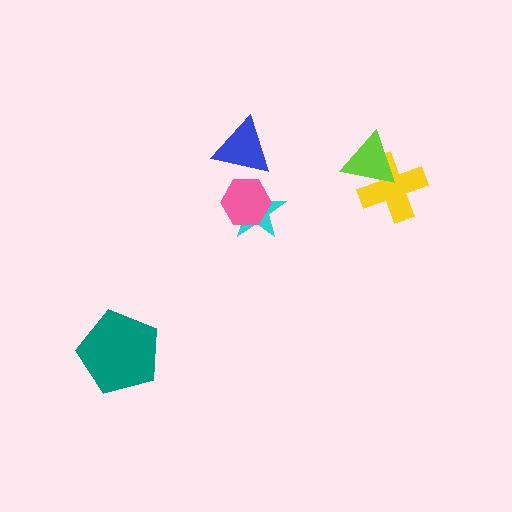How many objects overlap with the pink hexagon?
1 object overlaps with the pink hexagon.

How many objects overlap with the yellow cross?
1 object overlaps with the yellow cross.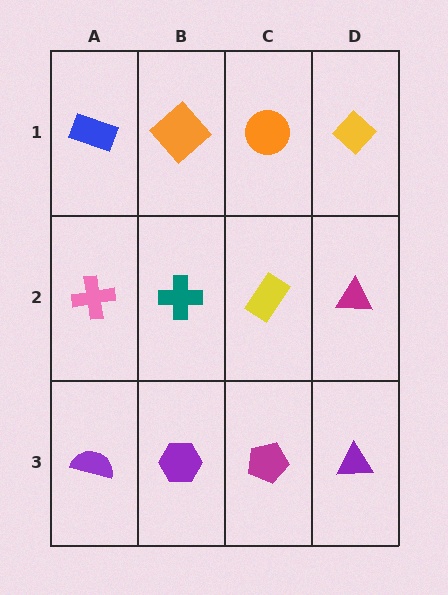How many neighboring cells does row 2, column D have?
3.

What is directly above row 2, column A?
A blue rectangle.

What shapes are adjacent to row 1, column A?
A pink cross (row 2, column A), an orange diamond (row 1, column B).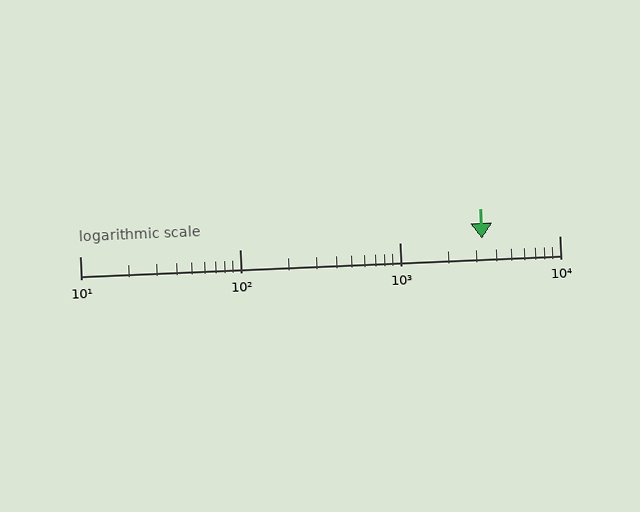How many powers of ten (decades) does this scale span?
The scale spans 3 decades, from 10 to 10000.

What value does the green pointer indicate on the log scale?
The pointer indicates approximately 3300.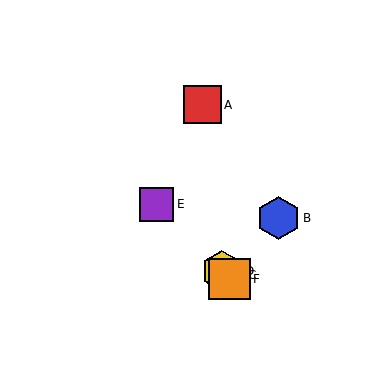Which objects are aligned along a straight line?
Objects C, D, E, F are aligned along a straight line.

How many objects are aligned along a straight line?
4 objects (C, D, E, F) are aligned along a straight line.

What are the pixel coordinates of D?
Object D is at (222, 271).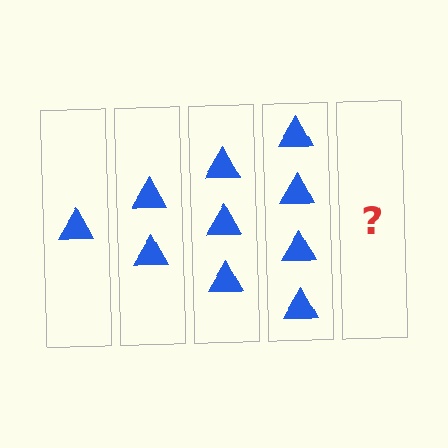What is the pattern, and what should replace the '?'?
The pattern is that each step adds one more triangle. The '?' should be 5 triangles.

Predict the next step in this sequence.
The next step is 5 triangles.